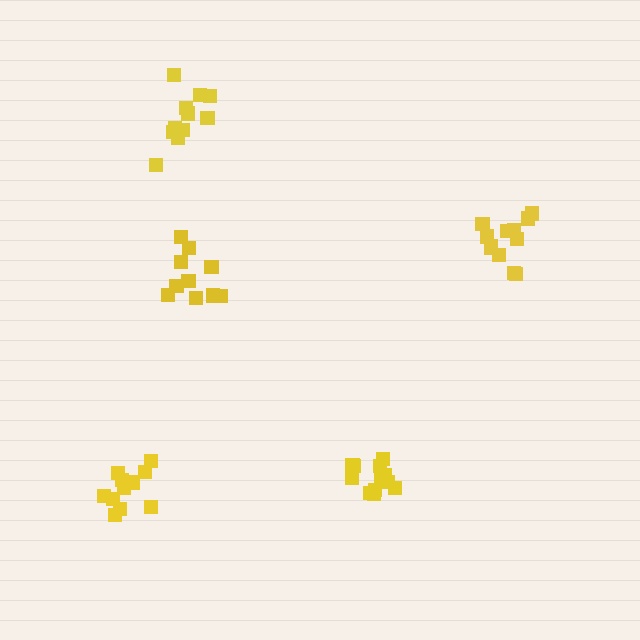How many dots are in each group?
Group 1: 10 dots, Group 2: 12 dots, Group 3: 11 dots, Group 4: 11 dots, Group 5: 12 dots (56 total).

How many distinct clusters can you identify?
There are 5 distinct clusters.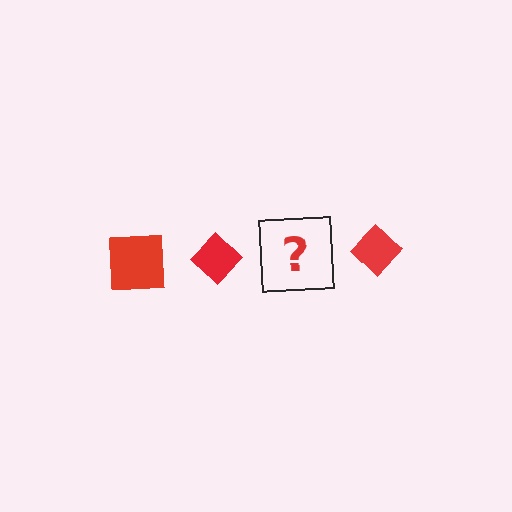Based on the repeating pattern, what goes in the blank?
The blank should be a red square.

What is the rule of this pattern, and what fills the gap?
The rule is that the pattern cycles through square, diamond shapes in red. The gap should be filled with a red square.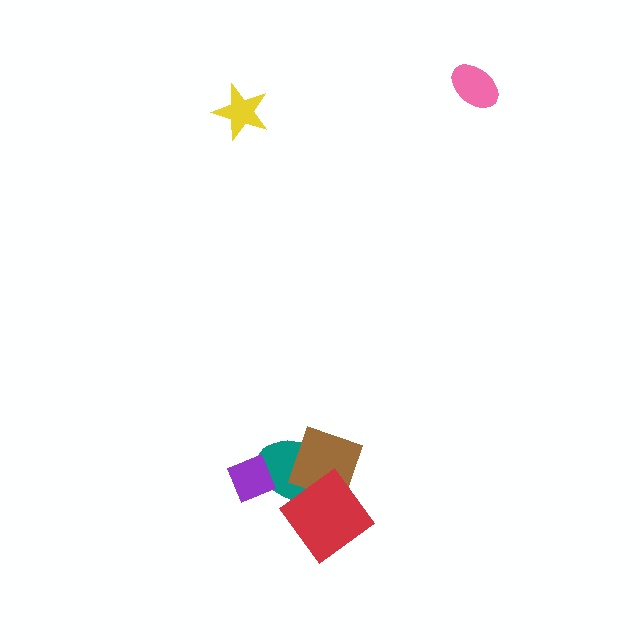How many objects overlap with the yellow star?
0 objects overlap with the yellow star.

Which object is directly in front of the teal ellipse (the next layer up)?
The purple diamond is directly in front of the teal ellipse.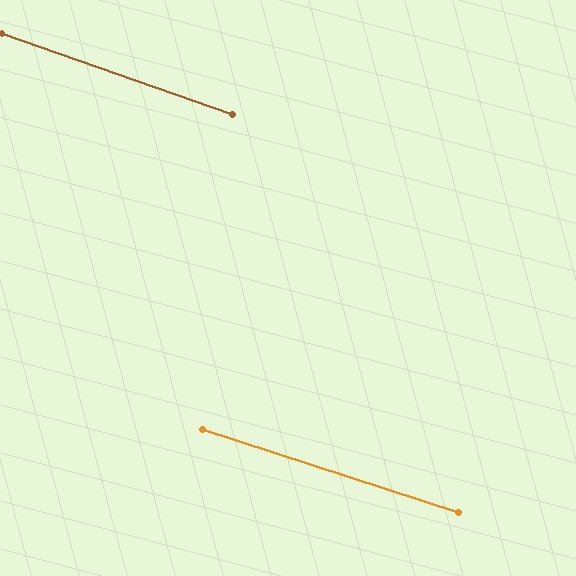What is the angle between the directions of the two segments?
Approximately 1 degree.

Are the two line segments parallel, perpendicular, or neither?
Parallel — their directions differ by only 1.5°.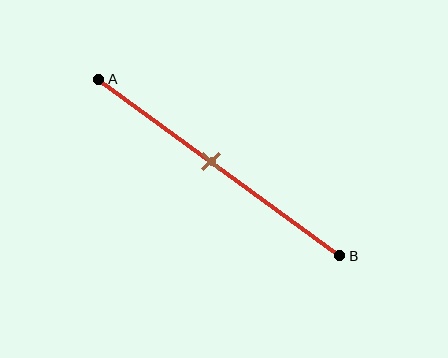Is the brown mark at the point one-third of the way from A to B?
No, the mark is at about 45% from A, not at the 33% one-third point.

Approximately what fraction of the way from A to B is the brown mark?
The brown mark is approximately 45% of the way from A to B.